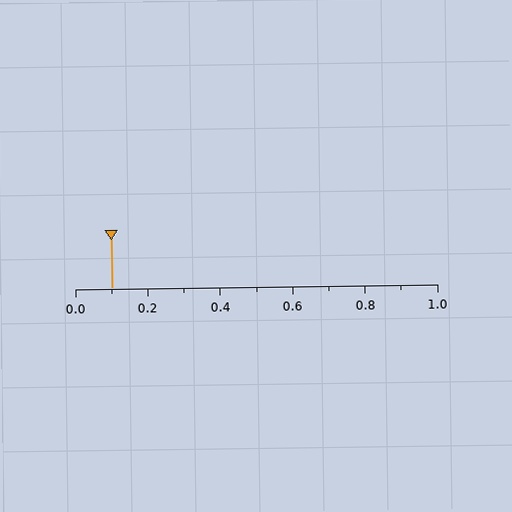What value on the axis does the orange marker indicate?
The marker indicates approximately 0.1.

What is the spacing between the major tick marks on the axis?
The major ticks are spaced 0.2 apart.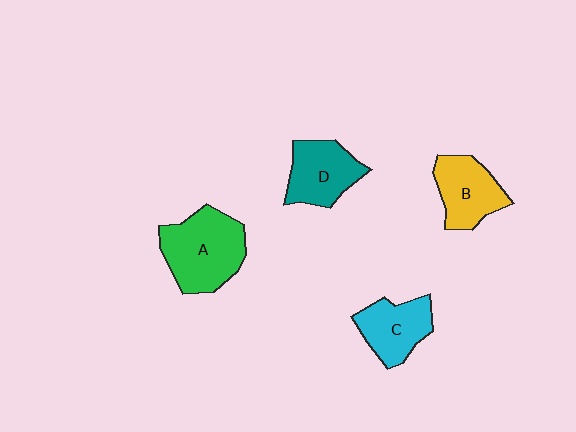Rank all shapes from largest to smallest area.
From largest to smallest: A (green), D (teal), B (yellow), C (cyan).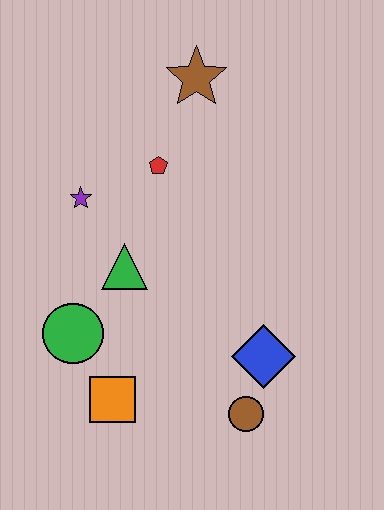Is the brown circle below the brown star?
Yes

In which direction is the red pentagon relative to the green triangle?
The red pentagon is above the green triangle.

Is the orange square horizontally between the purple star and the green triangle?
Yes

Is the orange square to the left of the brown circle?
Yes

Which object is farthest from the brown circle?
The brown star is farthest from the brown circle.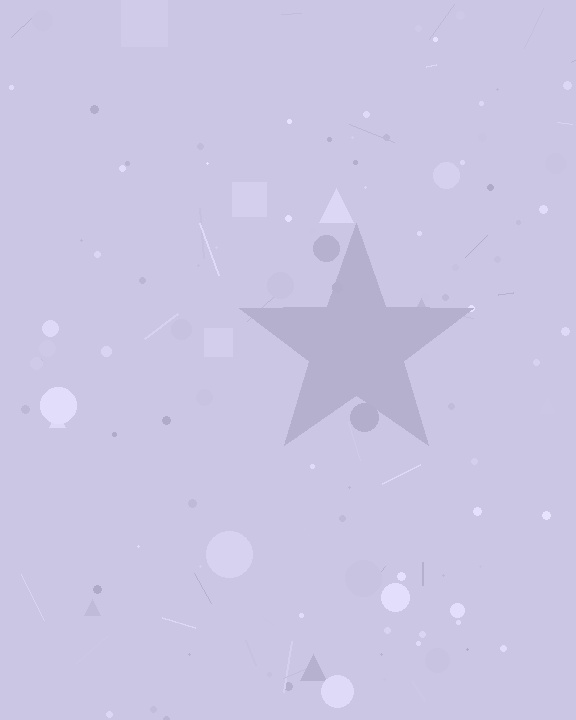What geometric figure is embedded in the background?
A star is embedded in the background.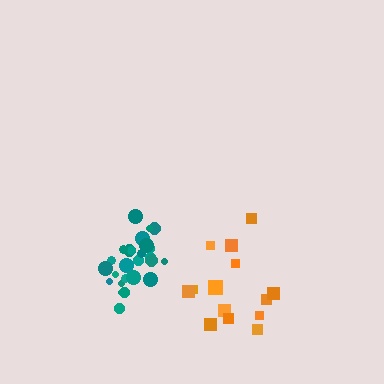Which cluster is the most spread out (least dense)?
Orange.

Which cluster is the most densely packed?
Teal.